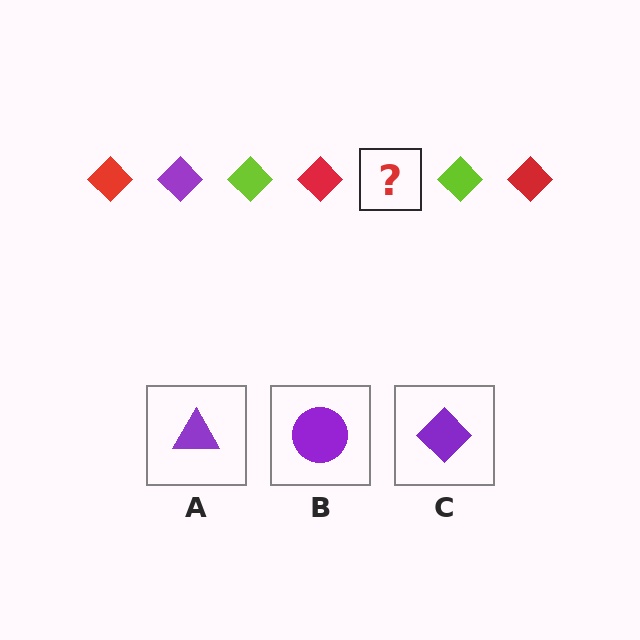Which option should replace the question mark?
Option C.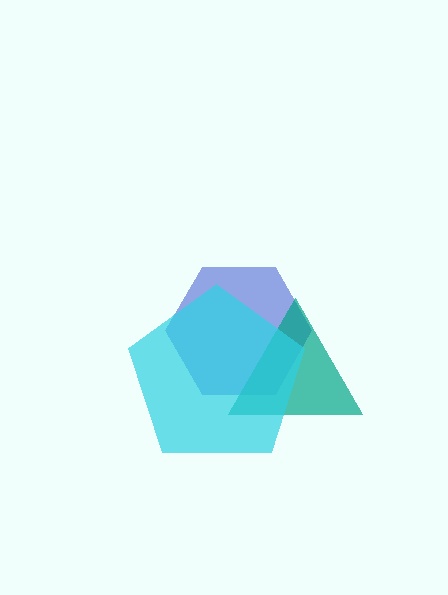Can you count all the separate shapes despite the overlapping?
Yes, there are 3 separate shapes.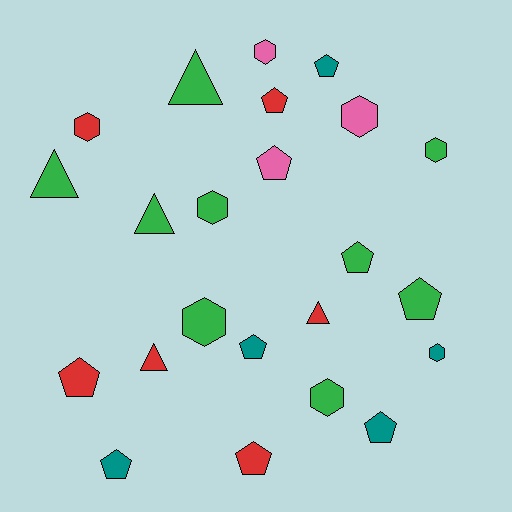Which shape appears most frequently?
Pentagon, with 10 objects.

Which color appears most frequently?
Green, with 9 objects.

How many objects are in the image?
There are 23 objects.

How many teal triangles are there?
There are no teal triangles.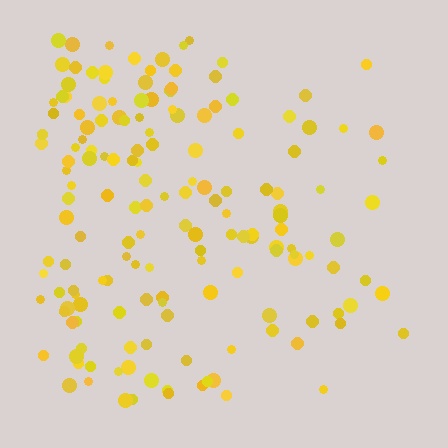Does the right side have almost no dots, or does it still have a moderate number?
Still a moderate number, just noticeably fewer than the left.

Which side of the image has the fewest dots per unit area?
The right.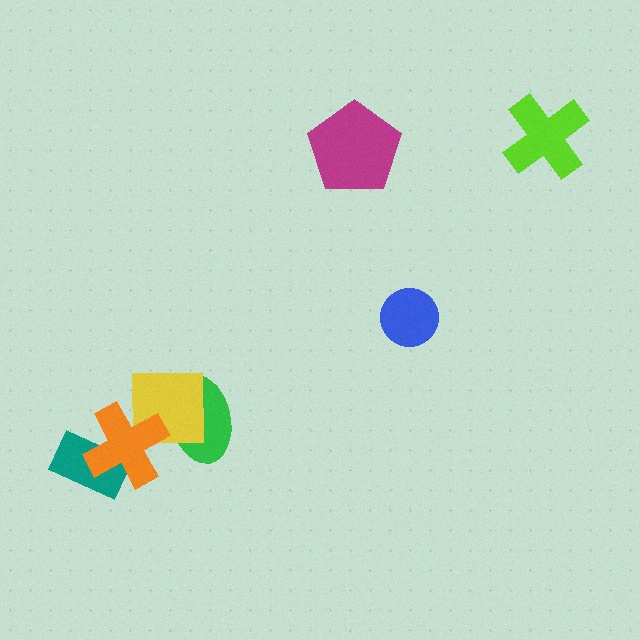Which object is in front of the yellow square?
The orange cross is in front of the yellow square.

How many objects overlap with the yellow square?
2 objects overlap with the yellow square.